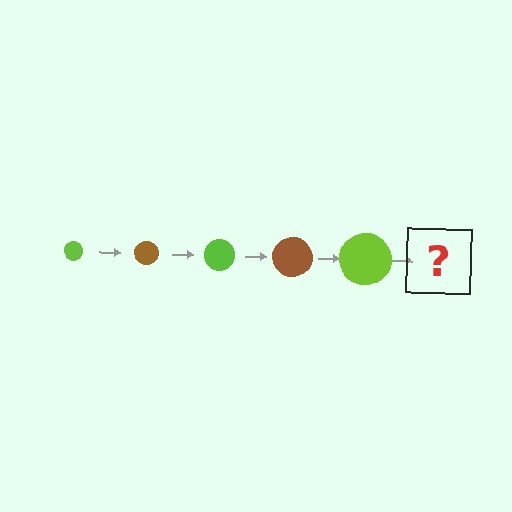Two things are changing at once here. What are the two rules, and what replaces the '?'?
The two rules are that the circle grows larger each step and the color cycles through lime and brown. The '?' should be a brown circle, larger than the previous one.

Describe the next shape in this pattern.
It should be a brown circle, larger than the previous one.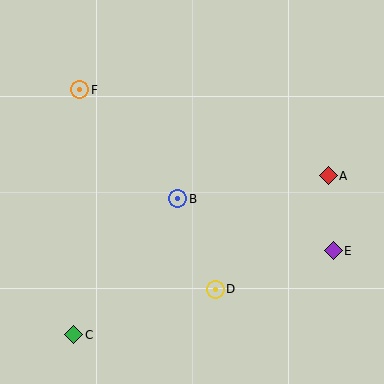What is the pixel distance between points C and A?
The distance between C and A is 300 pixels.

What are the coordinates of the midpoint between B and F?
The midpoint between B and F is at (129, 144).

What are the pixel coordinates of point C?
Point C is at (74, 335).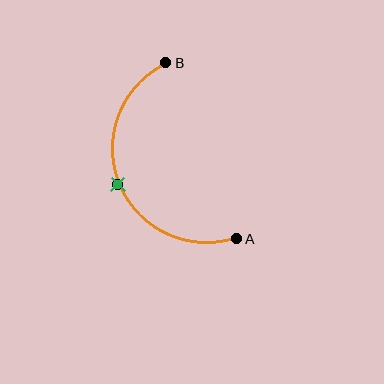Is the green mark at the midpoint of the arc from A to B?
Yes. The green mark lies on the arc at equal arc-length from both A and B — it is the arc midpoint.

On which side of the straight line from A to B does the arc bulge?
The arc bulges to the left of the straight line connecting A and B.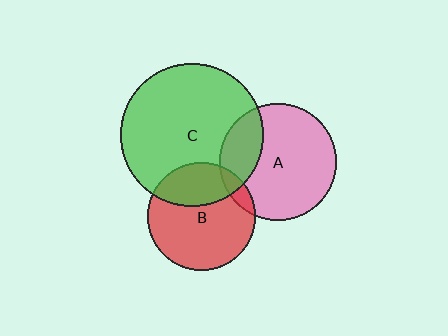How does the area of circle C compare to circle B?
Approximately 1.8 times.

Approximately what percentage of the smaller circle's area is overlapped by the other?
Approximately 25%.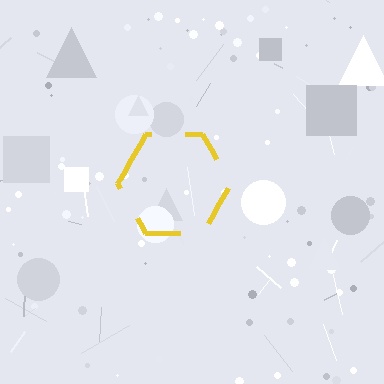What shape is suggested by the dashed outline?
The dashed outline suggests a hexagon.